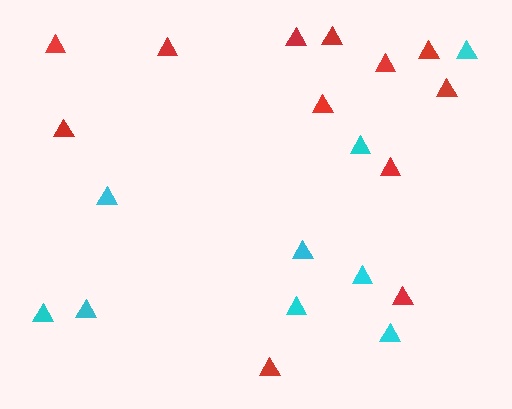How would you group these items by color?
There are 2 groups: one group of cyan triangles (9) and one group of red triangles (12).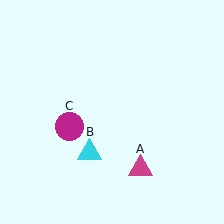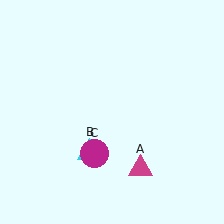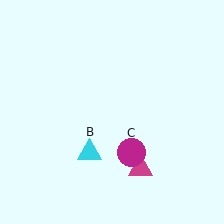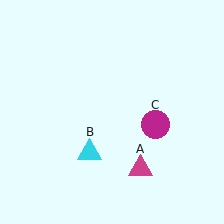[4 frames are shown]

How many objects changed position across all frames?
1 object changed position: magenta circle (object C).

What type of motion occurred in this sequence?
The magenta circle (object C) rotated counterclockwise around the center of the scene.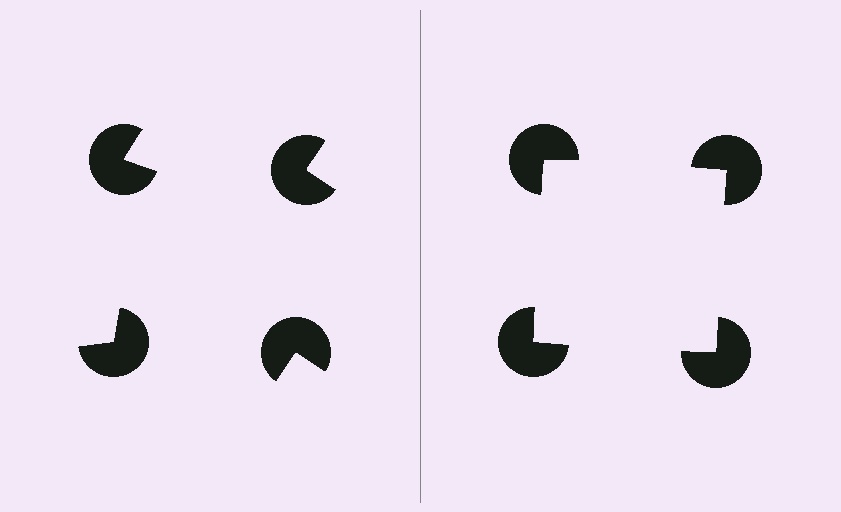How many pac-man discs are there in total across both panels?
8 — 4 on each side.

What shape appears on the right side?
An illusory square.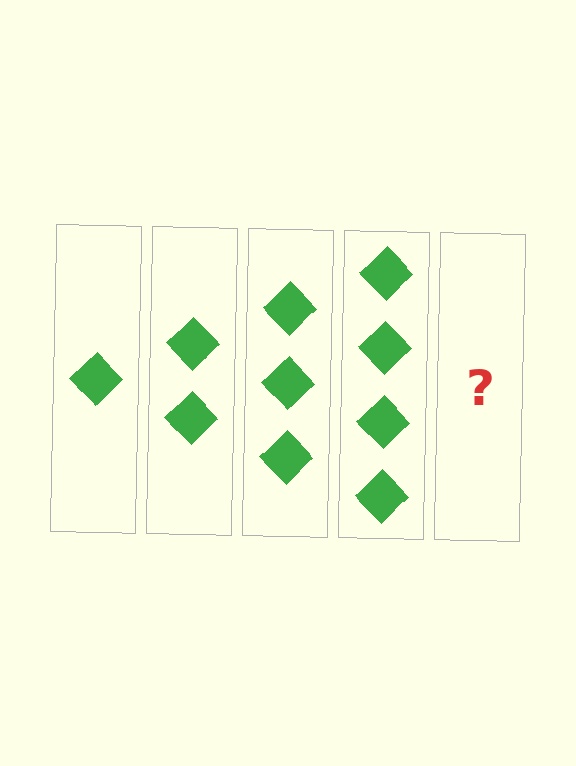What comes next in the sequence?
The next element should be 5 diamonds.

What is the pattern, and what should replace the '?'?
The pattern is that each step adds one more diamond. The '?' should be 5 diamonds.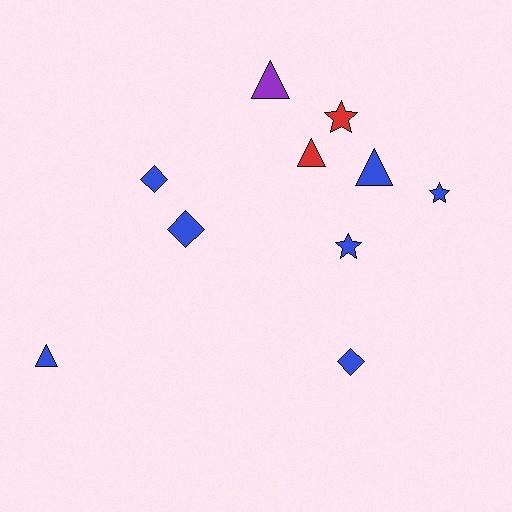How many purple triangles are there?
There is 1 purple triangle.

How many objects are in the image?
There are 10 objects.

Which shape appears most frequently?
Triangle, with 4 objects.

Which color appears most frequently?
Blue, with 7 objects.